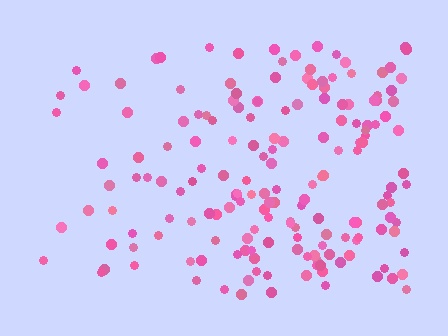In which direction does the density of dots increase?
From left to right, with the right side densest.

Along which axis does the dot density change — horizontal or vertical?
Horizontal.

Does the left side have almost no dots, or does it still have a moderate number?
Still a moderate number, just noticeably fewer than the right.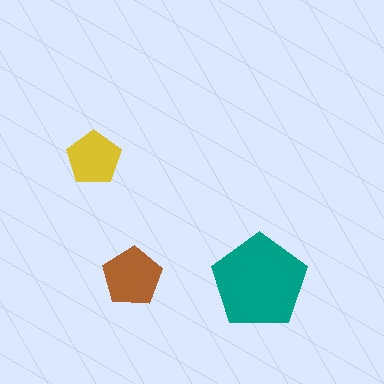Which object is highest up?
The yellow pentagon is topmost.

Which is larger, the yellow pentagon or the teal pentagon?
The teal one.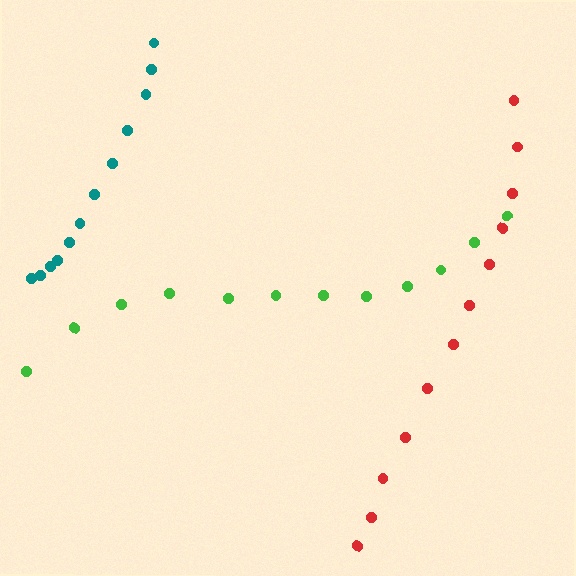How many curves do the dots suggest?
There are 3 distinct paths.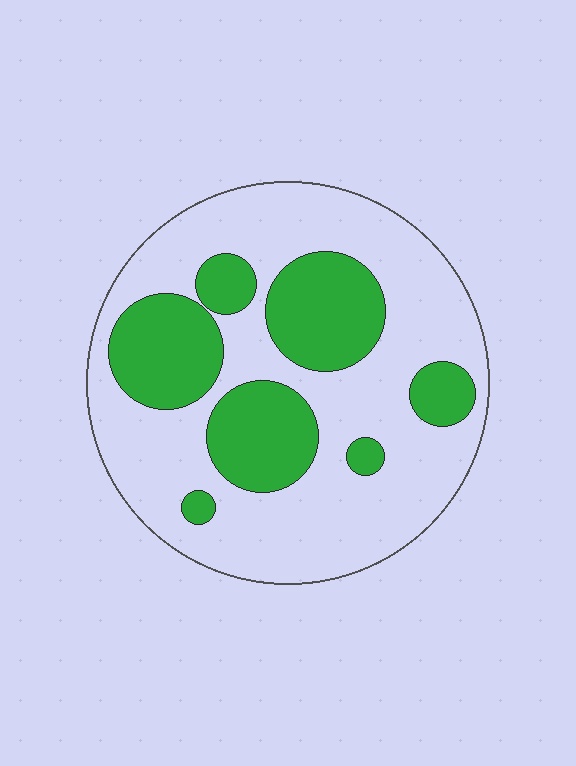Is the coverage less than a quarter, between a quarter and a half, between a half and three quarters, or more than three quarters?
Between a quarter and a half.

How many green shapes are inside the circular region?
7.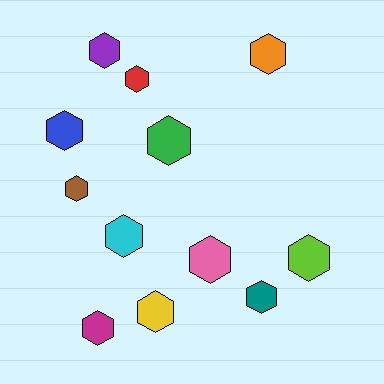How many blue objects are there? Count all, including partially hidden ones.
There is 1 blue object.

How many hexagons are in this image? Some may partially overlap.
There are 12 hexagons.